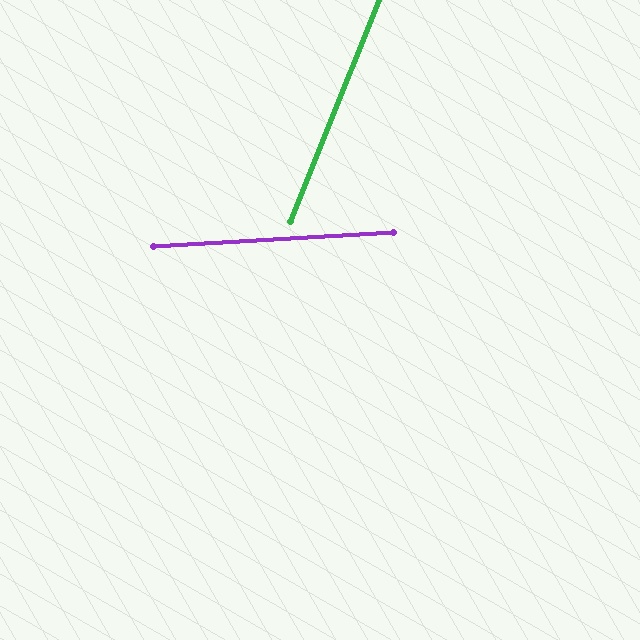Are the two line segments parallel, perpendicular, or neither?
Neither parallel nor perpendicular — they differ by about 65°.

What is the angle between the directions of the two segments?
Approximately 65 degrees.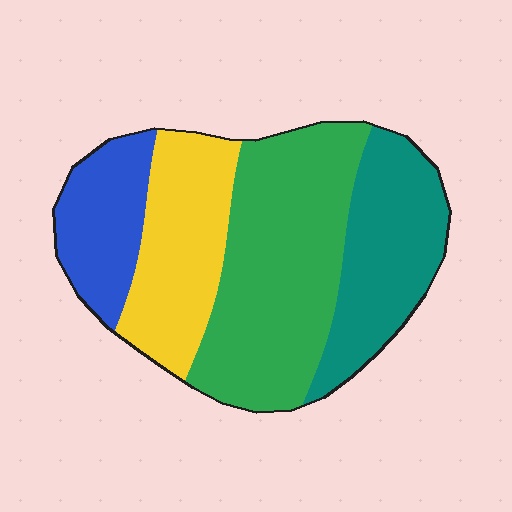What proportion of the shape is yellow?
Yellow covers roughly 20% of the shape.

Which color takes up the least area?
Blue, at roughly 15%.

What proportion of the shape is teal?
Teal takes up less than a quarter of the shape.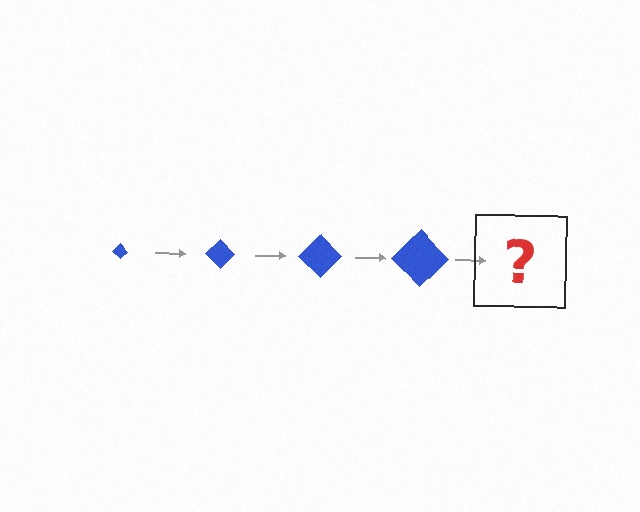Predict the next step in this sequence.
The next step is a blue diamond, larger than the previous one.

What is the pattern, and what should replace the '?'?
The pattern is that the diamond gets progressively larger each step. The '?' should be a blue diamond, larger than the previous one.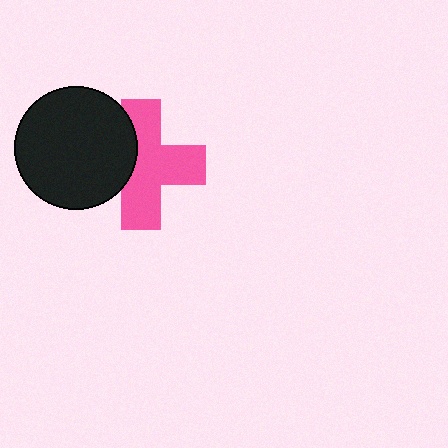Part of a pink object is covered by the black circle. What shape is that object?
It is a cross.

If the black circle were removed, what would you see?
You would see the complete pink cross.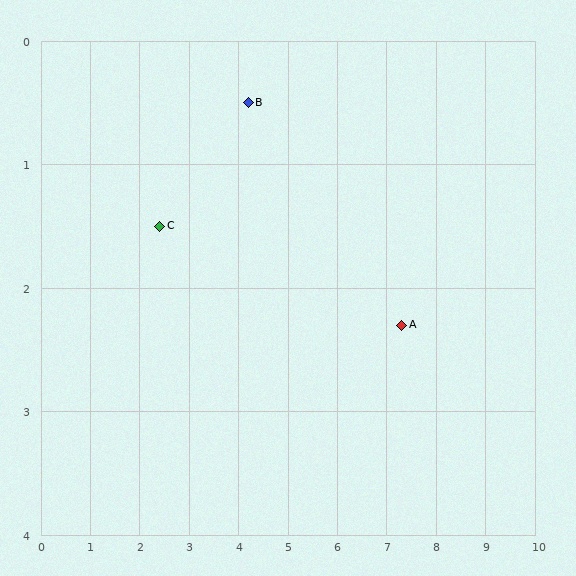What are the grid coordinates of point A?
Point A is at approximately (7.3, 2.3).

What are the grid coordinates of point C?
Point C is at approximately (2.4, 1.5).